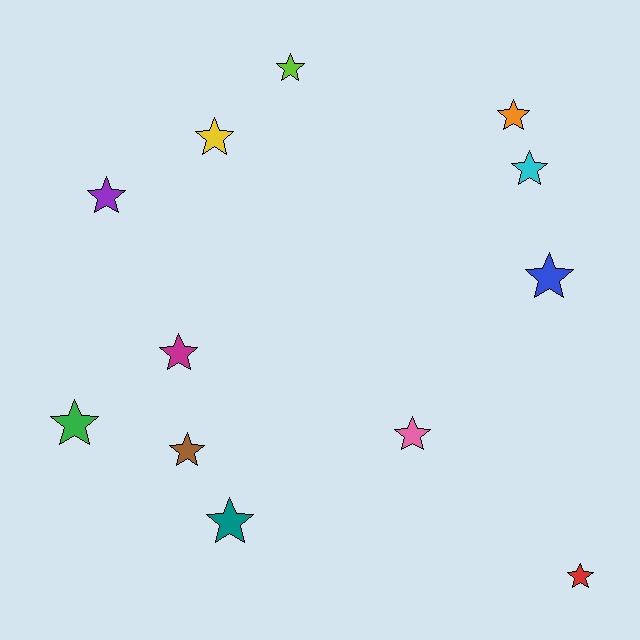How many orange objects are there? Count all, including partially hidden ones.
There is 1 orange object.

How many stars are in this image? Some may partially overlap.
There are 12 stars.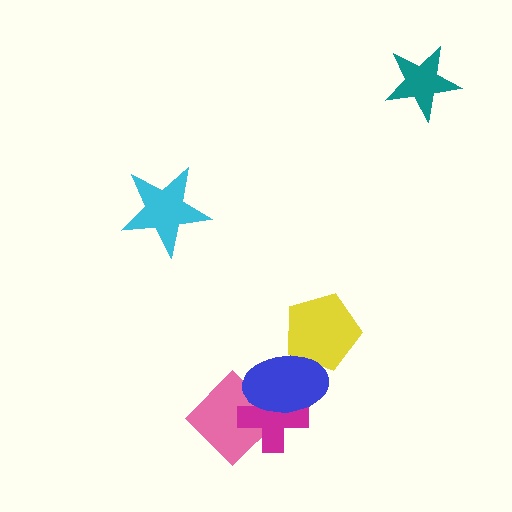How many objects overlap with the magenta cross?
2 objects overlap with the magenta cross.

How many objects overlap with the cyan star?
0 objects overlap with the cyan star.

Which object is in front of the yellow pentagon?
The blue ellipse is in front of the yellow pentagon.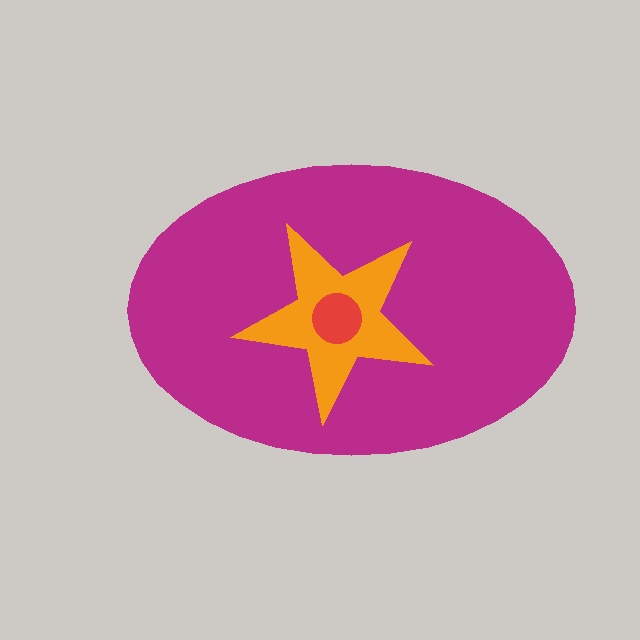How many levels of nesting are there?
3.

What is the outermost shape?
The magenta ellipse.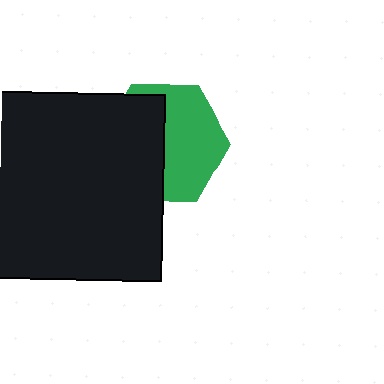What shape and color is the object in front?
The object in front is a black square.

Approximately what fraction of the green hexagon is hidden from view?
Roughly 48% of the green hexagon is hidden behind the black square.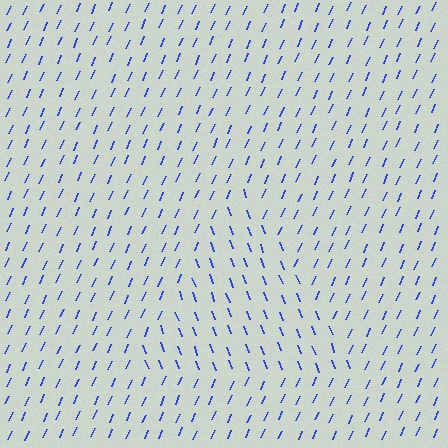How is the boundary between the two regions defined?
The boundary is defined purely by a change in line orientation (approximately 45 degrees difference). All lines are the same color and thickness.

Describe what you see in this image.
The image is filled with small blue line segments. A triangle region in the image has lines oriented differently from the surrounding lines, creating a visible texture boundary.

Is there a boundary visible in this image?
Yes, there is a texture boundary formed by a change in line orientation.